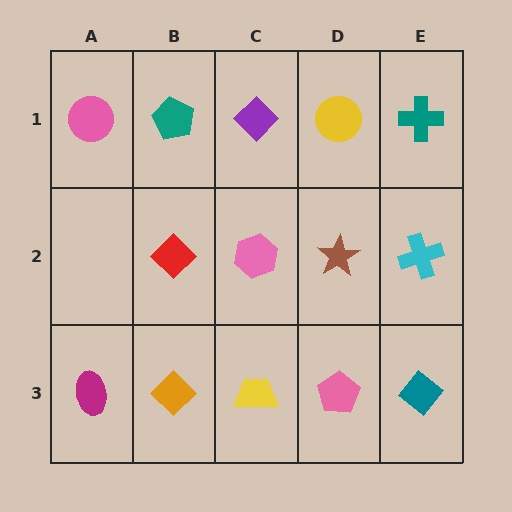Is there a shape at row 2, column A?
No, that cell is empty.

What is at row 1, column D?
A yellow circle.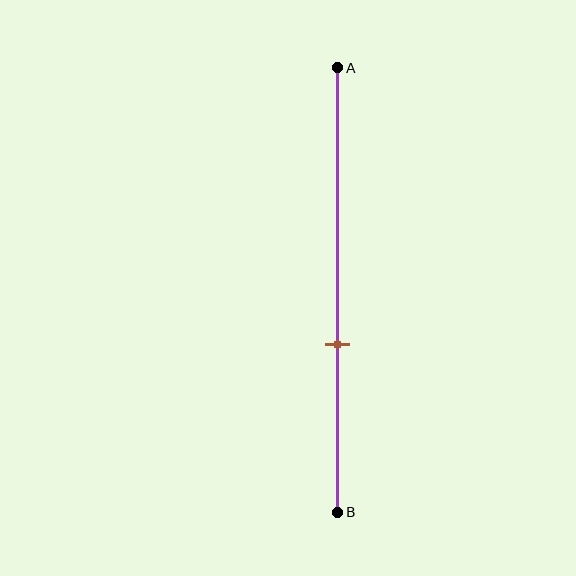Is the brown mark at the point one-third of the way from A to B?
No, the mark is at about 60% from A, not at the 33% one-third point.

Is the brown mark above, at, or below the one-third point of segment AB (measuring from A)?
The brown mark is below the one-third point of segment AB.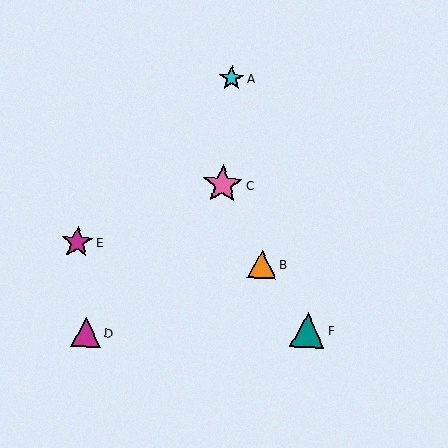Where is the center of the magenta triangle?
The center of the magenta triangle is at (86, 333).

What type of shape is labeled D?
Shape D is a magenta triangle.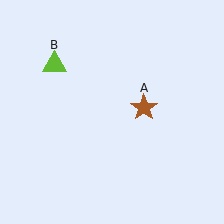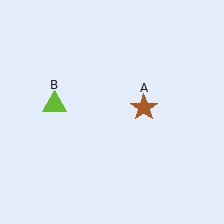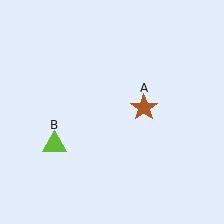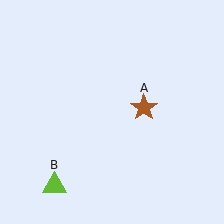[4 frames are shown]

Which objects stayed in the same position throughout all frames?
Brown star (object A) remained stationary.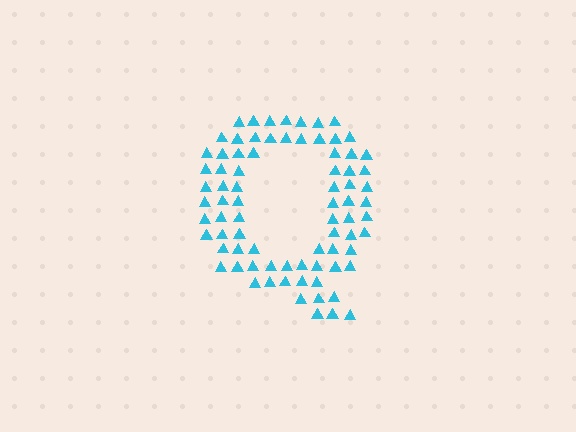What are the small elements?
The small elements are triangles.